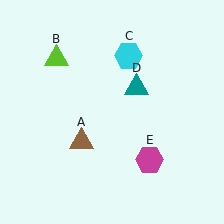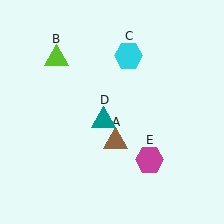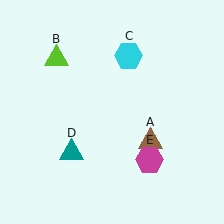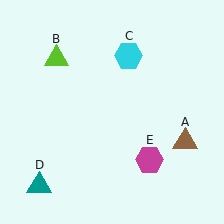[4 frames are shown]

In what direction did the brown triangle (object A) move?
The brown triangle (object A) moved right.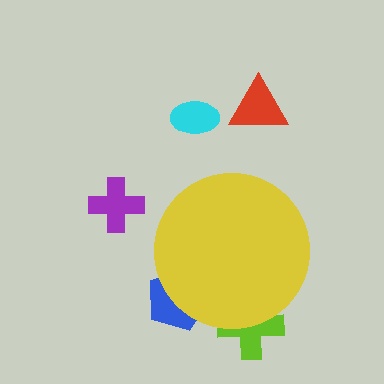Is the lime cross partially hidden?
Yes, the lime cross is partially hidden behind the yellow circle.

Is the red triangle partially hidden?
No, the red triangle is fully visible.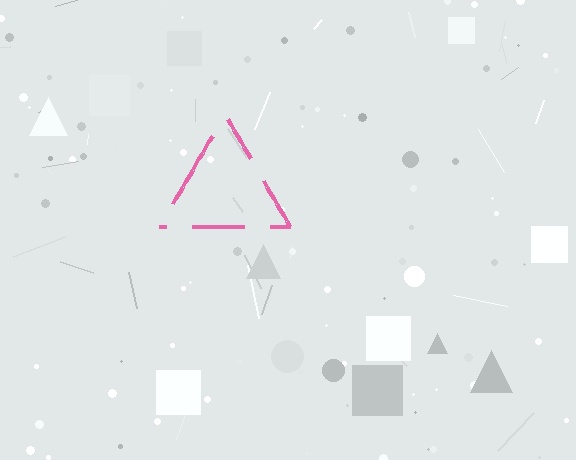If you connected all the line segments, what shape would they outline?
They would outline a triangle.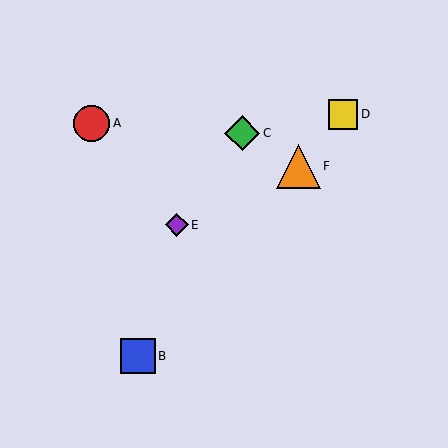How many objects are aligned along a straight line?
3 objects (B, D, F) are aligned along a straight line.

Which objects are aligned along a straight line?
Objects B, D, F are aligned along a straight line.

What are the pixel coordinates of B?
Object B is at (138, 356).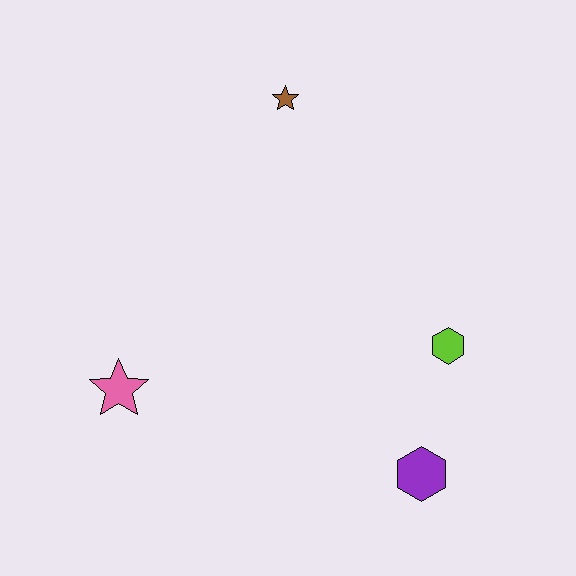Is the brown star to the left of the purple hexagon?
Yes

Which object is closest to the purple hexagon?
The lime hexagon is closest to the purple hexagon.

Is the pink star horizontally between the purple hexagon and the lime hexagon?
No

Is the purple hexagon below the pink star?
Yes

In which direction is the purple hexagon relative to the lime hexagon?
The purple hexagon is below the lime hexagon.